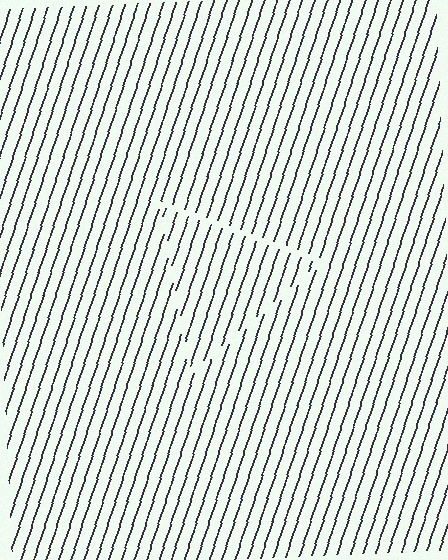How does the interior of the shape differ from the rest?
The interior of the shape contains the same grating, shifted by half a period — the contour is defined by the phase discontinuity where line-ends from the inner and outer gratings abut.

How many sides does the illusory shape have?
3 sides — the line-ends trace a triangle.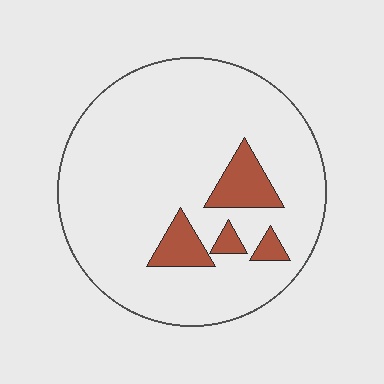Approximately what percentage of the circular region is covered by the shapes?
Approximately 10%.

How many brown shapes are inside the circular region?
4.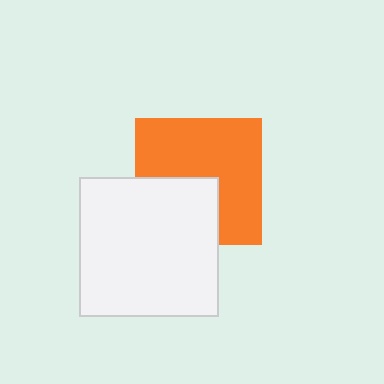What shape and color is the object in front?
The object in front is a white square.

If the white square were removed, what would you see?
You would see the complete orange square.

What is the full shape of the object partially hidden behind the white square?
The partially hidden object is an orange square.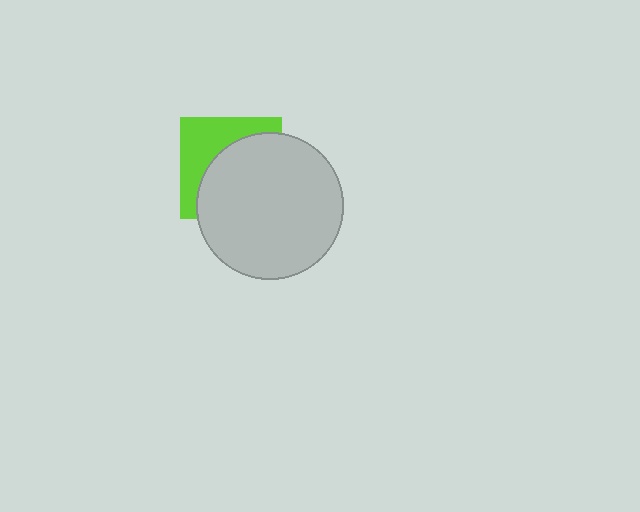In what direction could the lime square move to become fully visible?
The lime square could move toward the upper-left. That would shift it out from behind the light gray circle entirely.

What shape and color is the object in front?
The object in front is a light gray circle.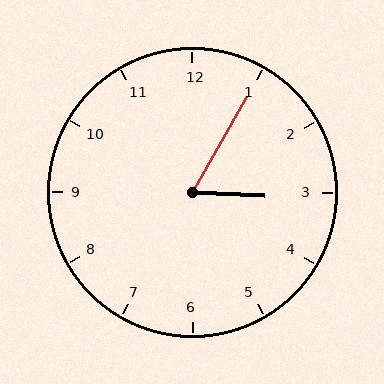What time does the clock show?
3:05.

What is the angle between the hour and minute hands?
Approximately 62 degrees.